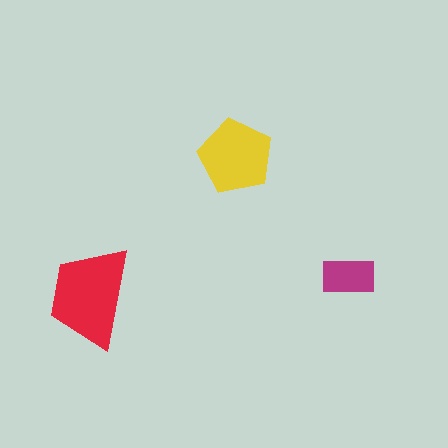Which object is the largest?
The red trapezoid.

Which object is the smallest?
The magenta rectangle.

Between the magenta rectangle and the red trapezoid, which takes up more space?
The red trapezoid.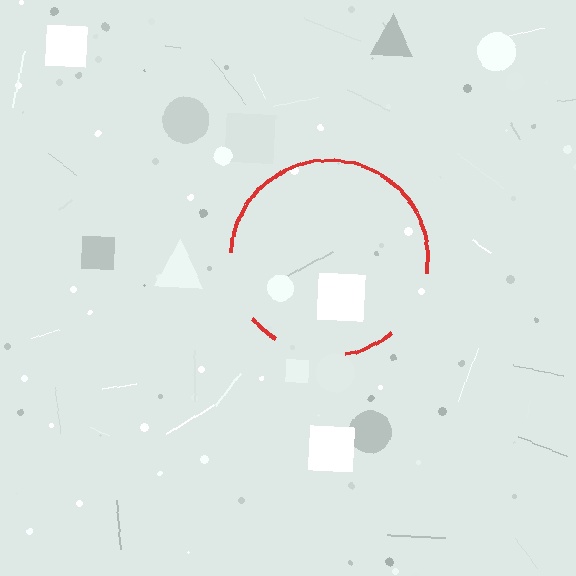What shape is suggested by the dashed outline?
The dashed outline suggests a circle.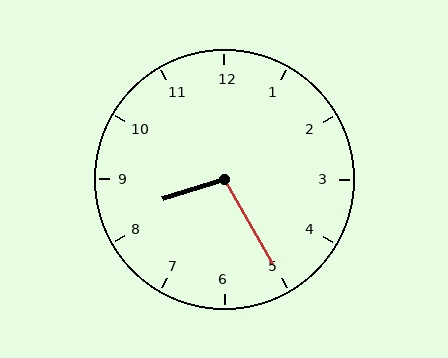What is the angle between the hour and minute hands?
Approximately 102 degrees.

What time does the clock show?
8:25.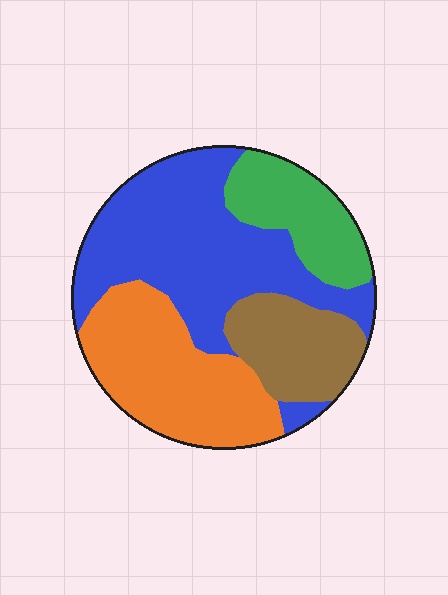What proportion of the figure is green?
Green covers roughly 15% of the figure.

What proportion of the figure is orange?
Orange takes up between a sixth and a third of the figure.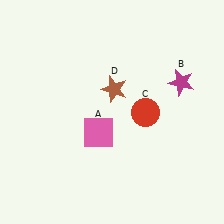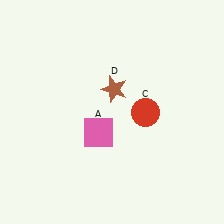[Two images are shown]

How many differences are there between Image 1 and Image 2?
There is 1 difference between the two images.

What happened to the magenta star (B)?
The magenta star (B) was removed in Image 2. It was in the top-right area of Image 1.